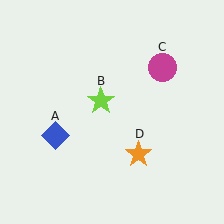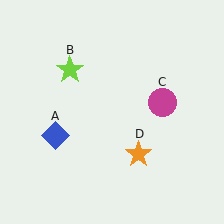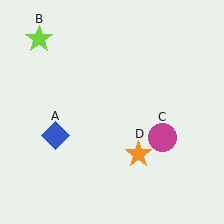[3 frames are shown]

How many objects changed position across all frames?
2 objects changed position: lime star (object B), magenta circle (object C).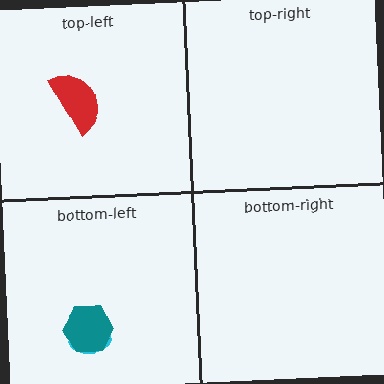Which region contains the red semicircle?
The top-left region.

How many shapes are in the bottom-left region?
2.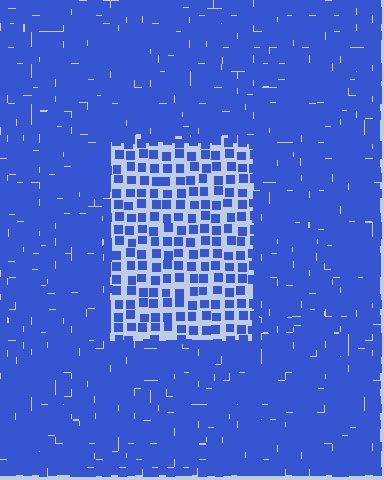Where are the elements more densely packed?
The elements are more densely packed outside the rectangle boundary.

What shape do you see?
I see a rectangle.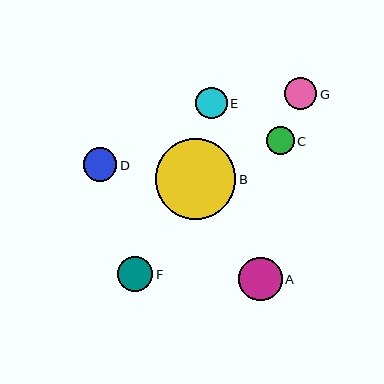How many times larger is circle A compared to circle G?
Circle A is approximately 1.4 times the size of circle G.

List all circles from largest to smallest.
From largest to smallest: B, A, F, D, G, E, C.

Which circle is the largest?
Circle B is the largest with a size of approximately 81 pixels.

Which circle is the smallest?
Circle C is the smallest with a size of approximately 28 pixels.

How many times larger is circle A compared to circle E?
Circle A is approximately 1.4 times the size of circle E.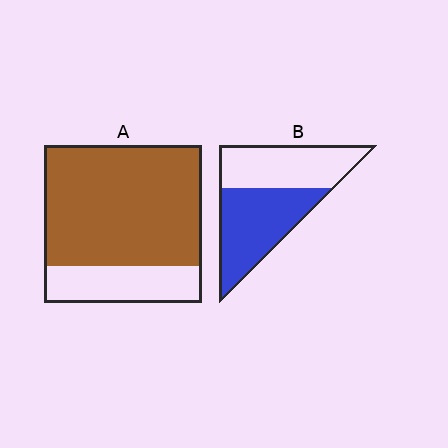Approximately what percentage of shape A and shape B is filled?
A is approximately 75% and B is approximately 55%.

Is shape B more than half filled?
Roughly half.